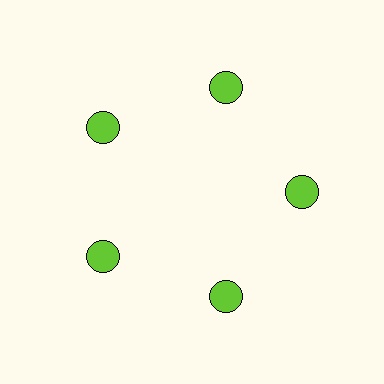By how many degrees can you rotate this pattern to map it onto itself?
The pattern maps onto itself every 72 degrees of rotation.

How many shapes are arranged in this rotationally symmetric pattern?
There are 5 shapes, arranged in 5 groups of 1.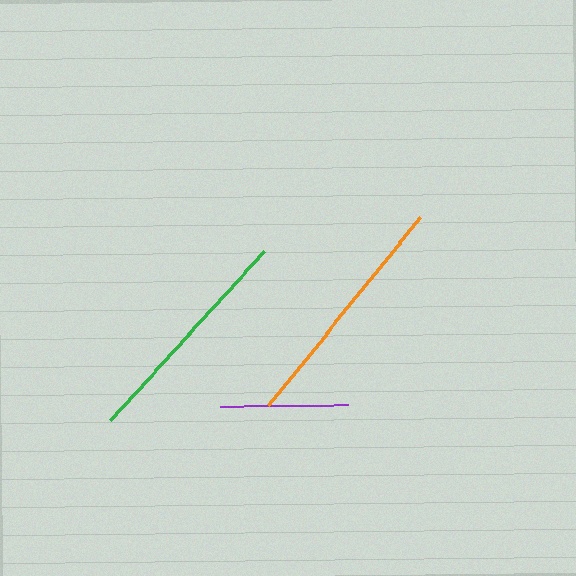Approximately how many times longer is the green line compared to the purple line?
The green line is approximately 1.8 times the length of the purple line.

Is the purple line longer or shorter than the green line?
The green line is longer than the purple line.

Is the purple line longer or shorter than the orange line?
The orange line is longer than the purple line.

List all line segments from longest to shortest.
From longest to shortest: orange, green, purple.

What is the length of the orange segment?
The orange segment is approximately 243 pixels long.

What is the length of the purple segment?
The purple segment is approximately 128 pixels long.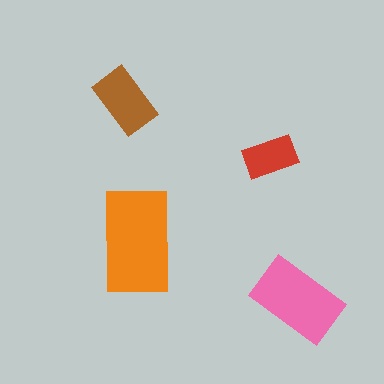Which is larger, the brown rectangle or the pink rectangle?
The pink one.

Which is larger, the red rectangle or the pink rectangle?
The pink one.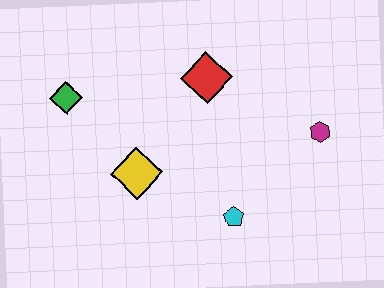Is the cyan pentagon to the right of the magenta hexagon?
No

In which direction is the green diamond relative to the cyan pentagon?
The green diamond is to the left of the cyan pentagon.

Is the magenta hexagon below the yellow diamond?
No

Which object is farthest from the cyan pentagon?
The green diamond is farthest from the cyan pentagon.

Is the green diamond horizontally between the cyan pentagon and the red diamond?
No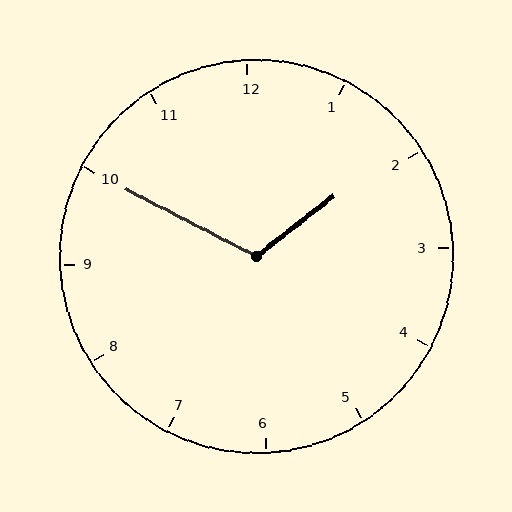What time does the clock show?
1:50.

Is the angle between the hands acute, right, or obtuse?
It is obtuse.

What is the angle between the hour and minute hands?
Approximately 115 degrees.